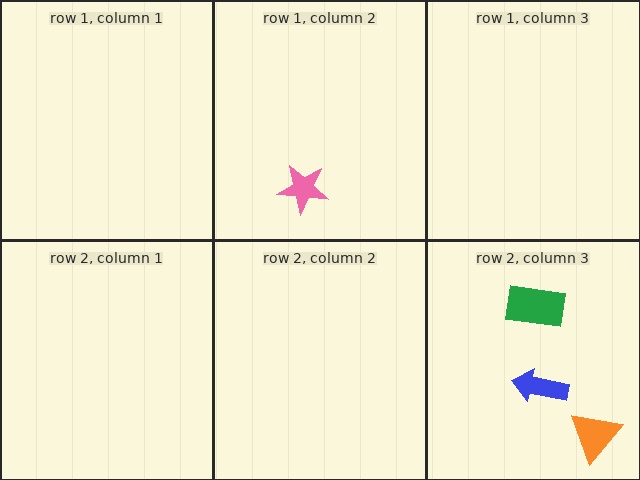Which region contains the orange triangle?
The row 2, column 3 region.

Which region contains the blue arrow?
The row 2, column 3 region.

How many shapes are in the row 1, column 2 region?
1.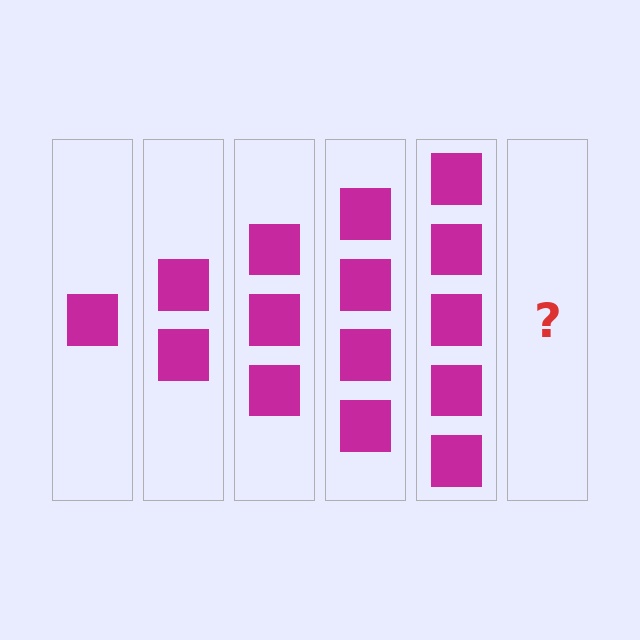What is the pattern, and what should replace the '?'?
The pattern is that each step adds one more square. The '?' should be 6 squares.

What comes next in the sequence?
The next element should be 6 squares.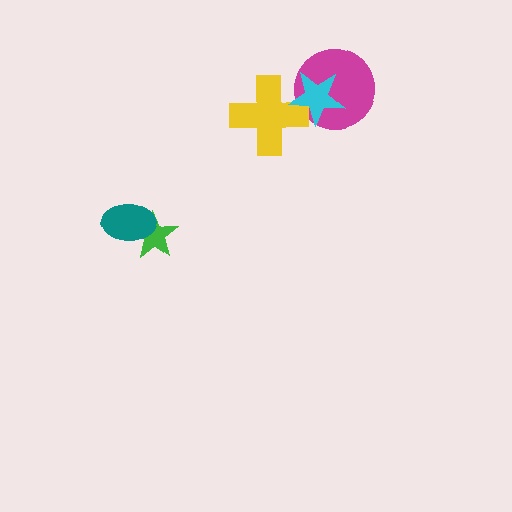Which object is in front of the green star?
The teal ellipse is in front of the green star.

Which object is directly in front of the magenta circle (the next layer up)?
The yellow cross is directly in front of the magenta circle.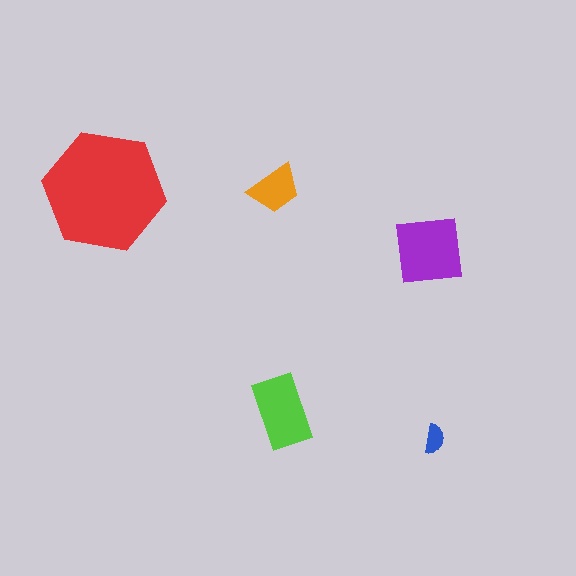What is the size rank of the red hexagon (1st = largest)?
1st.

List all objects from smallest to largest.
The blue semicircle, the orange trapezoid, the lime rectangle, the purple square, the red hexagon.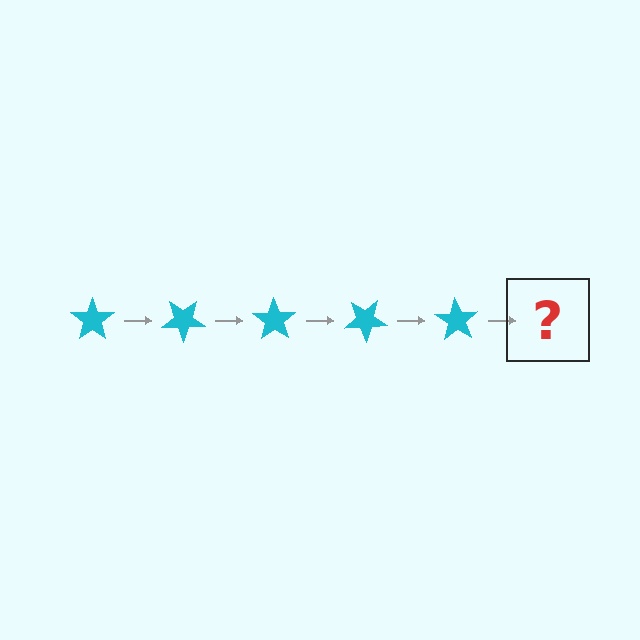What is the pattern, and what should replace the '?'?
The pattern is that the star rotates 35 degrees each step. The '?' should be a cyan star rotated 175 degrees.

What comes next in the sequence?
The next element should be a cyan star rotated 175 degrees.